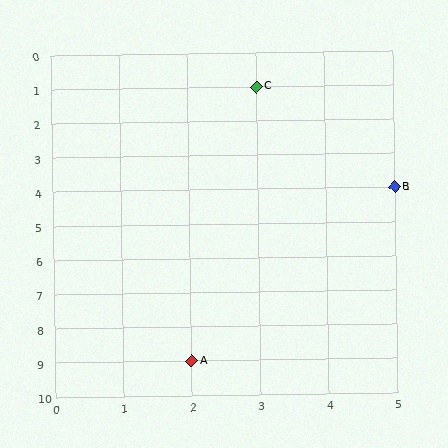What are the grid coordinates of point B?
Point B is at grid coordinates (5, 4).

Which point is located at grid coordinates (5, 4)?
Point B is at (5, 4).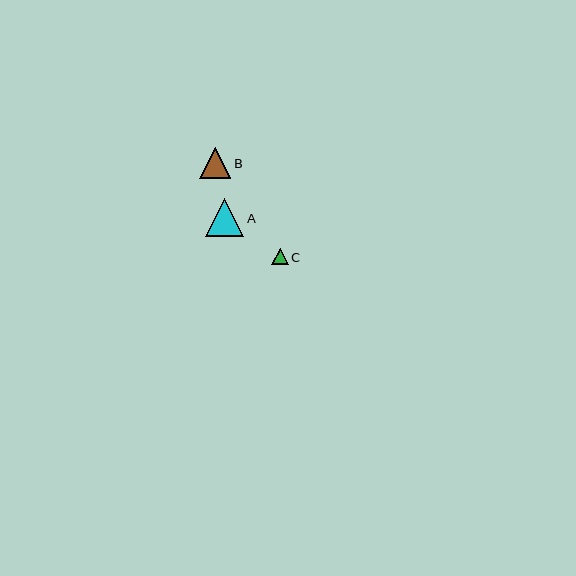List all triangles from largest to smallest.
From largest to smallest: A, B, C.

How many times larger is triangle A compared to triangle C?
Triangle A is approximately 2.4 times the size of triangle C.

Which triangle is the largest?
Triangle A is the largest with a size of approximately 38 pixels.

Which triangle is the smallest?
Triangle C is the smallest with a size of approximately 16 pixels.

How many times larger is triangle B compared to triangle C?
Triangle B is approximately 1.9 times the size of triangle C.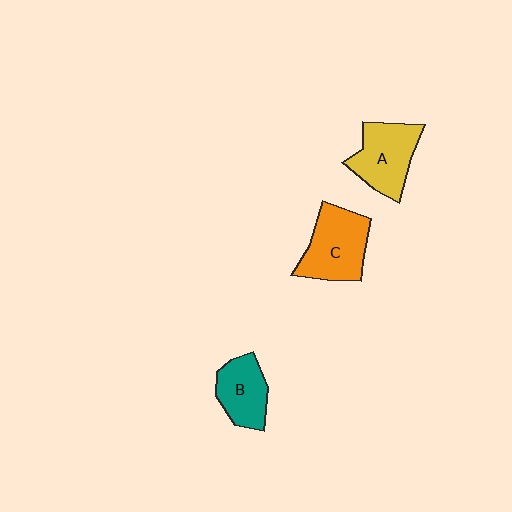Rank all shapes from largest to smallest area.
From largest to smallest: C (orange), A (yellow), B (teal).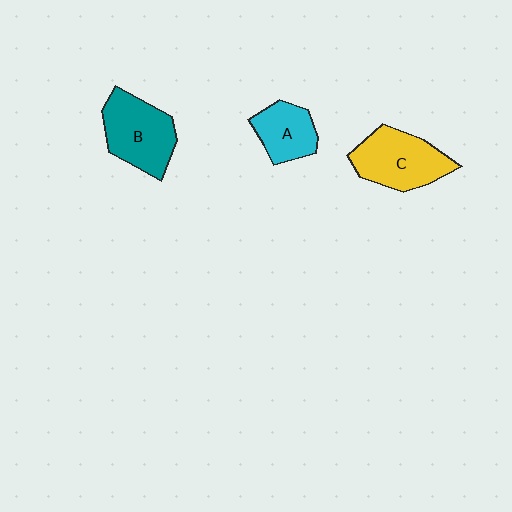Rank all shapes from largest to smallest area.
From largest to smallest: C (yellow), B (teal), A (cyan).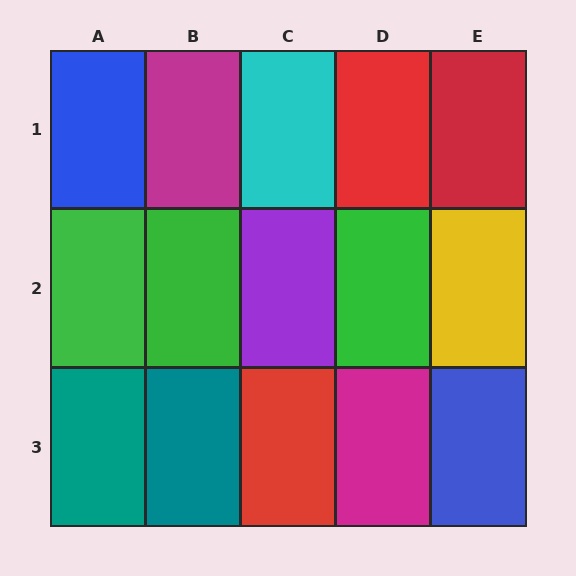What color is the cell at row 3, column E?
Blue.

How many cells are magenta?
2 cells are magenta.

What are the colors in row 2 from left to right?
Green, green, purple, green, yellow.